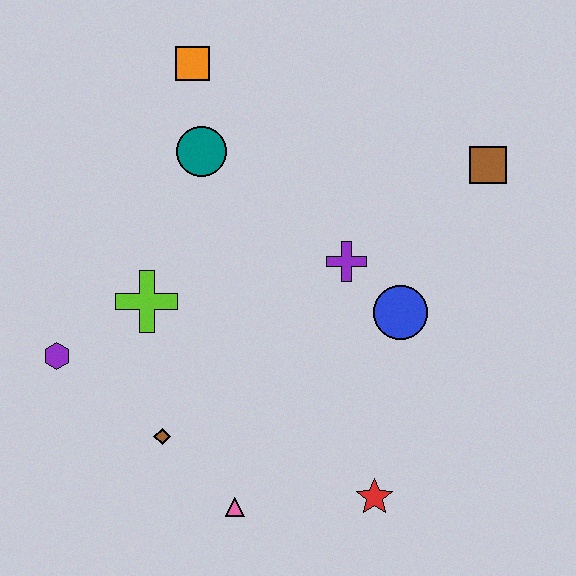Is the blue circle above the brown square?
No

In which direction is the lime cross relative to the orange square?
The lime cross is below the orange square.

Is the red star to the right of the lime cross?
Yes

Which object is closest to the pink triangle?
The brown diamond is closest to the pink triangle.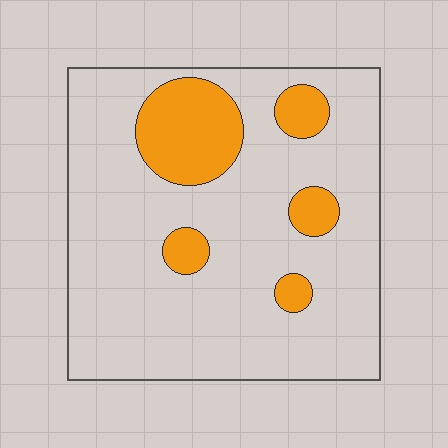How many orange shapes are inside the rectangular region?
5.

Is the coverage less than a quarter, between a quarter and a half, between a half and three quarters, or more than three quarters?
Less than a quarter.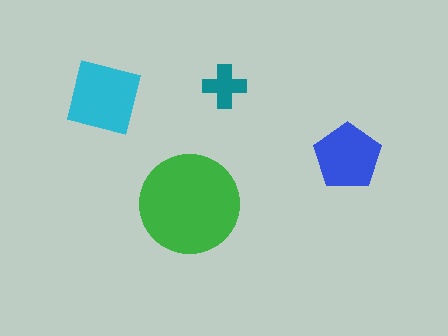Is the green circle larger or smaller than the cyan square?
Larger.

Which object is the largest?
The green circle.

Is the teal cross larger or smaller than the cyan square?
Smaller.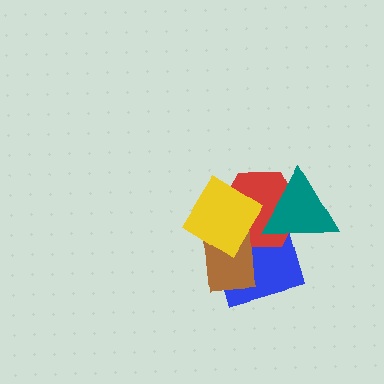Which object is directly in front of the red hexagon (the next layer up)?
The brown rectangle is directly in front of the red hexagon.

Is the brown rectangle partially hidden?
Yes, it is partially covered by another shape.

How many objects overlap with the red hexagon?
4 objects overlap with the red hexagon.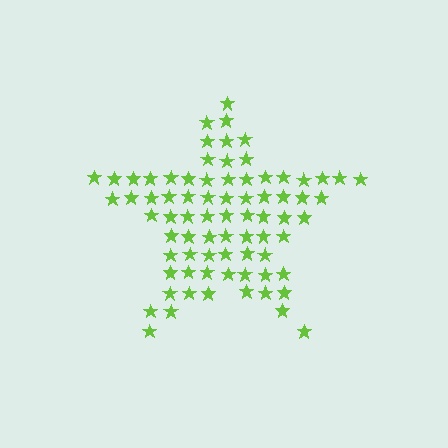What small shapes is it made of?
It is made of small stars.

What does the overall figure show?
The overall figure shows a star.